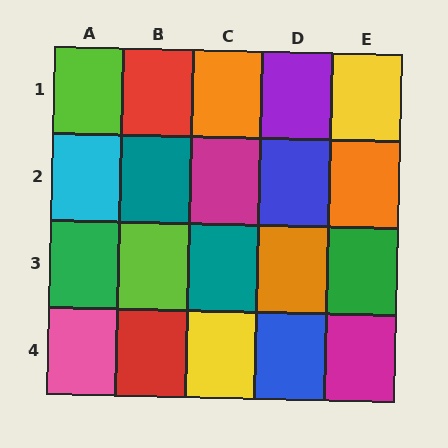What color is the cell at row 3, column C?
Teal.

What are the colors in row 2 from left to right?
Cyan, teal, magenta, blue, orange.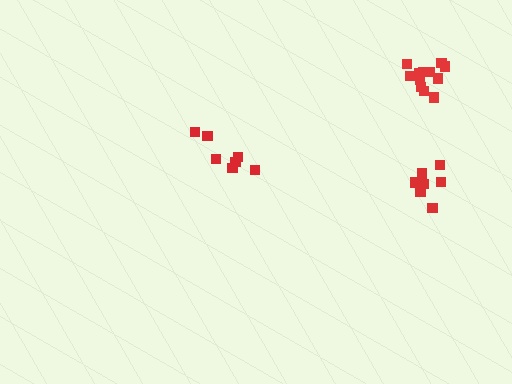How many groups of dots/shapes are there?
There are 3 groups.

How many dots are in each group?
Group 1: 7 dots, Group 2: 12 dots, Group 3: 7 dots (26 total).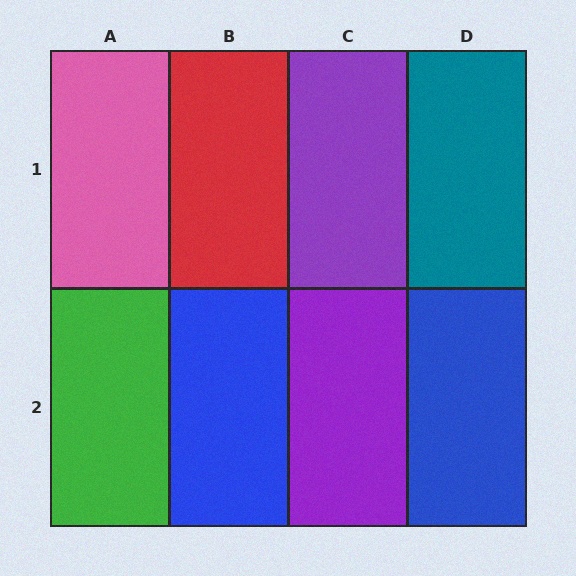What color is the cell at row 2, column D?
Blue.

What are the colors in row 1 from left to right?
Pink, red, purple, teal.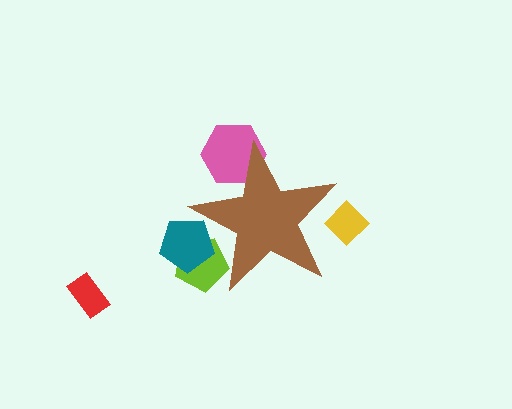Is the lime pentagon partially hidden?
Yes, the lime pentagon is partially hidden behind the brown star.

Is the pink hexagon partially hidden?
Yes, the pink hexagon is partially hidden behind the brown star.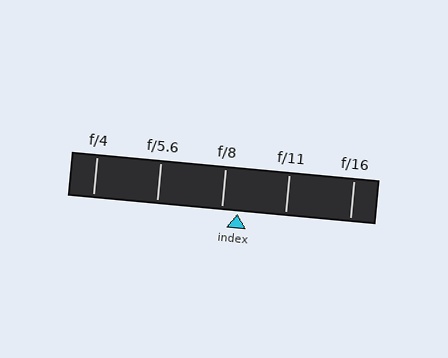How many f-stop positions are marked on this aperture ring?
There are 5 f-stop positions marked.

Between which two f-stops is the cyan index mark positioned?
The index mark is between f/8 and f/11.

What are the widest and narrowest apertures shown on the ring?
The widest aperture shown is f/4 and the narrowest is f/16.